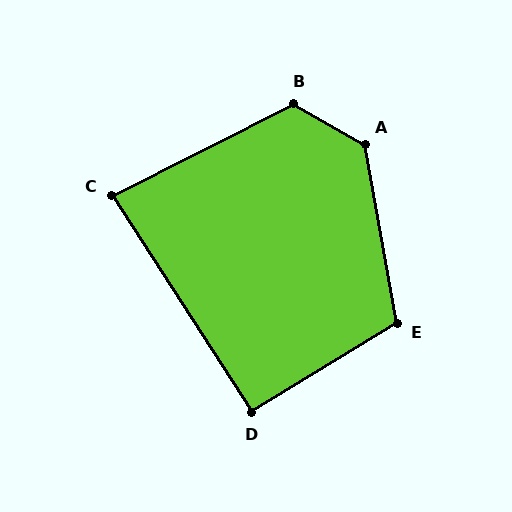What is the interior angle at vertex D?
Approximately 91 degrees (approximately right).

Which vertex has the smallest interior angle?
C, at approximately 84 degrees.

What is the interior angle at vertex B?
Approximately 124 degrees (obtuse).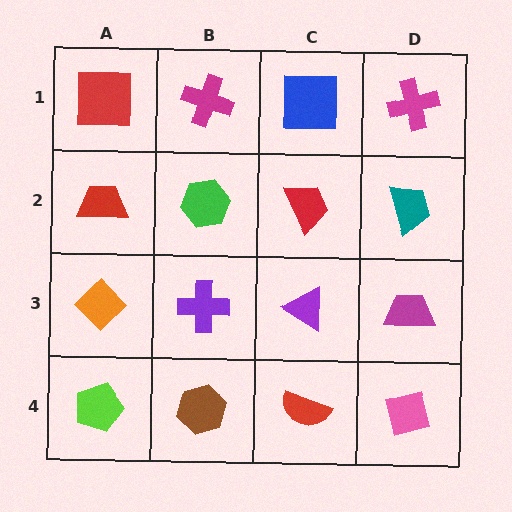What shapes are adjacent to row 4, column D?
A magenta trapezoid (row 3, column D), a red semicircle (row 4, column C).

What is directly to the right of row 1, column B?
A blue square.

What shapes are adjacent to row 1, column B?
A green hexagon (row 2, column B), a red square (row 1, column A), a blue square (row 1, column C).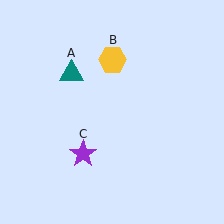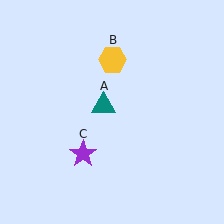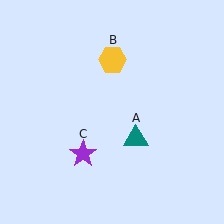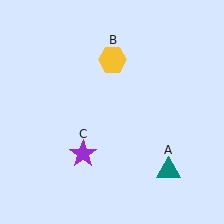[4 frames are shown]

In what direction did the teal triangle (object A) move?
The teal triangle (object A) moved down and to the right.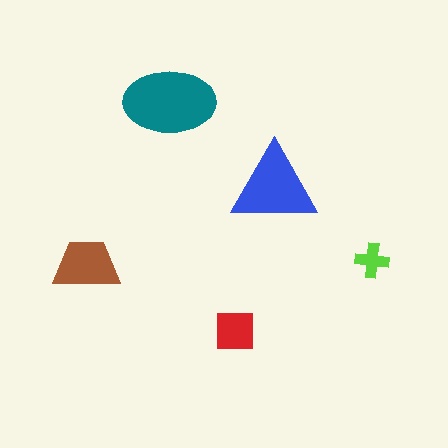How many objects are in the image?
There are 5 objects in the image.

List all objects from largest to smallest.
The teal ellipse, the blue triangle, the brown trapezoid, the red square, the lime cross.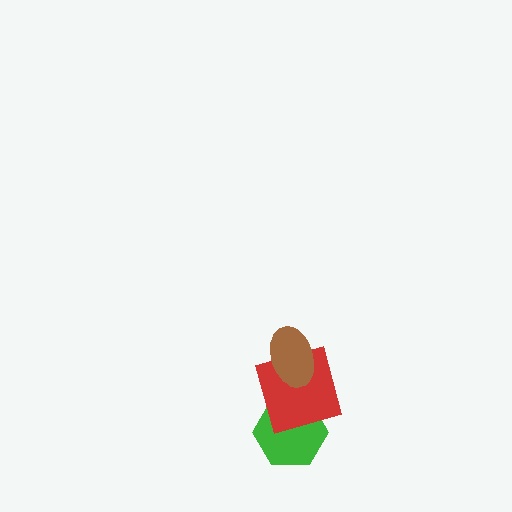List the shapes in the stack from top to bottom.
From top to bottom: the brown ellipse, the red square, the green hexagon.